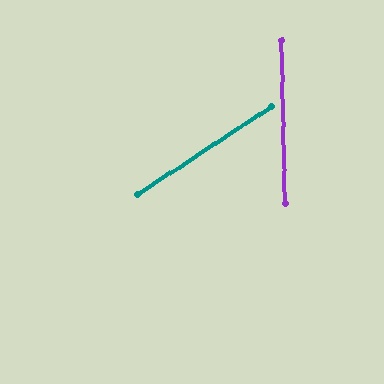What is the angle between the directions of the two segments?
Approximately 58 degrees.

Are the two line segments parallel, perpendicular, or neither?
Neither parallel nor perpendicular — they differ by about 58°.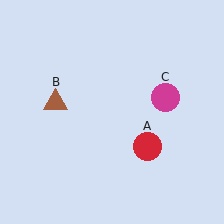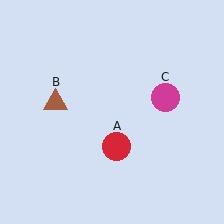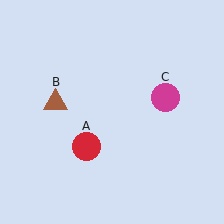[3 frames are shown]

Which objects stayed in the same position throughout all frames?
Brown triangle (object B) and magenta circle (object C) remained stationary.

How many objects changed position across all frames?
1 object changed position: red circle (object A).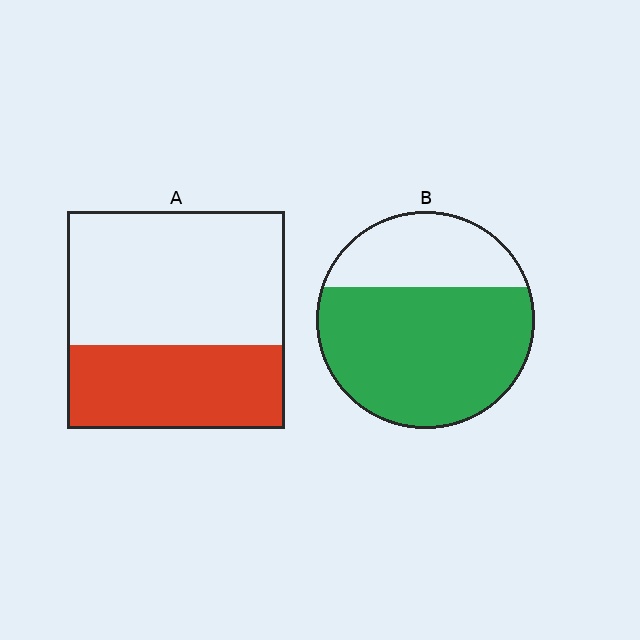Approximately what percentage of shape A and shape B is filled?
A is approximately 40% and B is approximately 70%.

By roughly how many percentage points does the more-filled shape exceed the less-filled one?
By roughly 30 percentage points (B over A).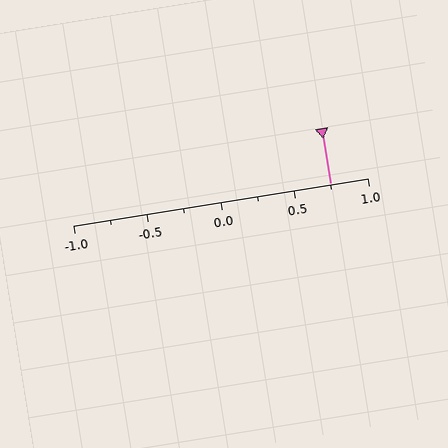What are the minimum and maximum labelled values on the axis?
The axis runs from -1.0 to 1.0.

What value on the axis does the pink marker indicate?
The marker indicates approximately 0.75.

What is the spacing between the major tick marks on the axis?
The major ticks are spaced 0.5 apart.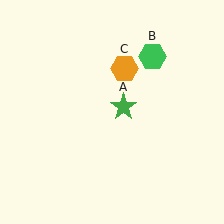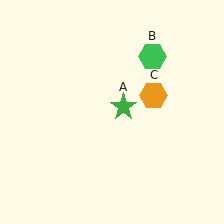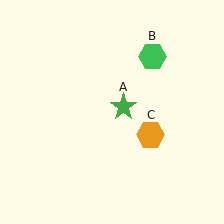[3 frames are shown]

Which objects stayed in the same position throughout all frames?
Green star (object A) and green hexagon (object B) remained stationary.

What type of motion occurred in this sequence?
The orange hexagon (object C) rotated clockwise around the center of the scene.